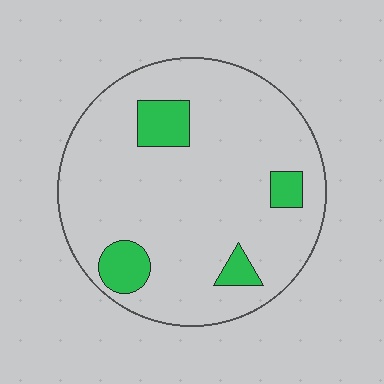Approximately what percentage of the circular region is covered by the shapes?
Approximately 10%.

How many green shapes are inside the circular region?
4.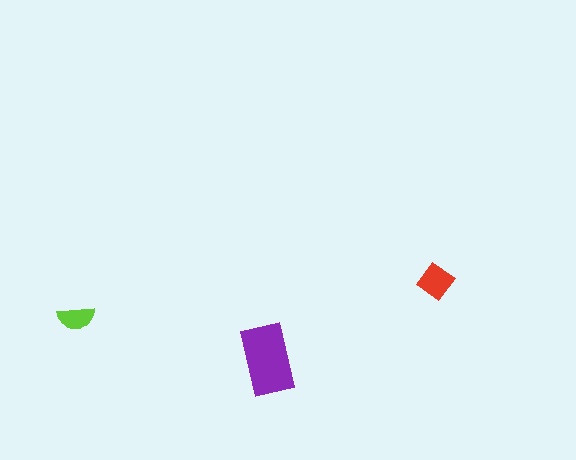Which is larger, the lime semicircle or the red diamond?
The red diamond.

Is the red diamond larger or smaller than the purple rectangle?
Smaller.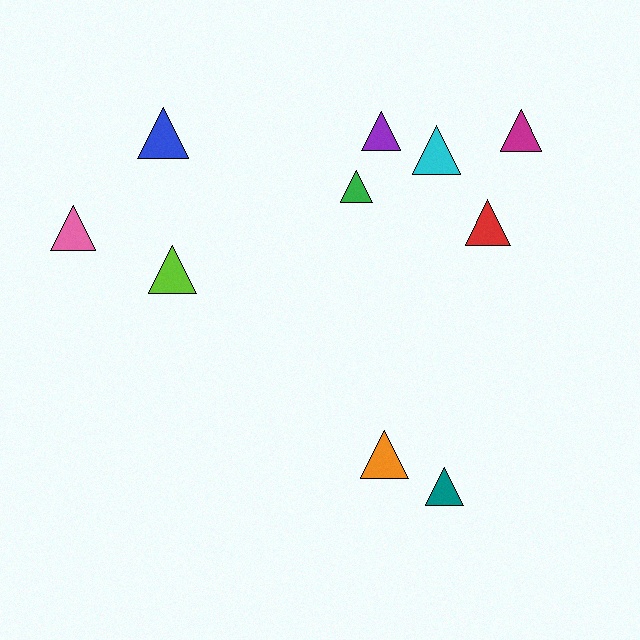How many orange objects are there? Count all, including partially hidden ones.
There is 1 orange object.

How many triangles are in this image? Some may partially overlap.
There are 10 triangles.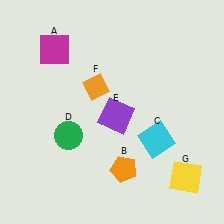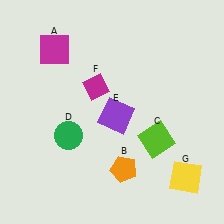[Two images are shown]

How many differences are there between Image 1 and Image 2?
There are 2 differences between the two images.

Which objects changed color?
C changed from cyan to lime. F changed from orange to magenta.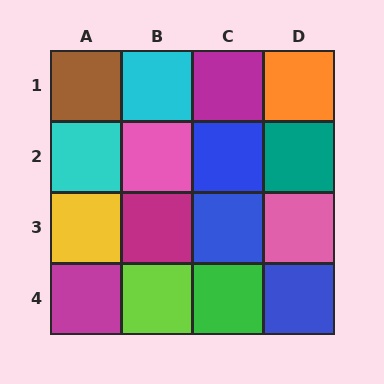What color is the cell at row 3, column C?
Blue.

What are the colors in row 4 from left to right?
Magenta, lime, green, blue.